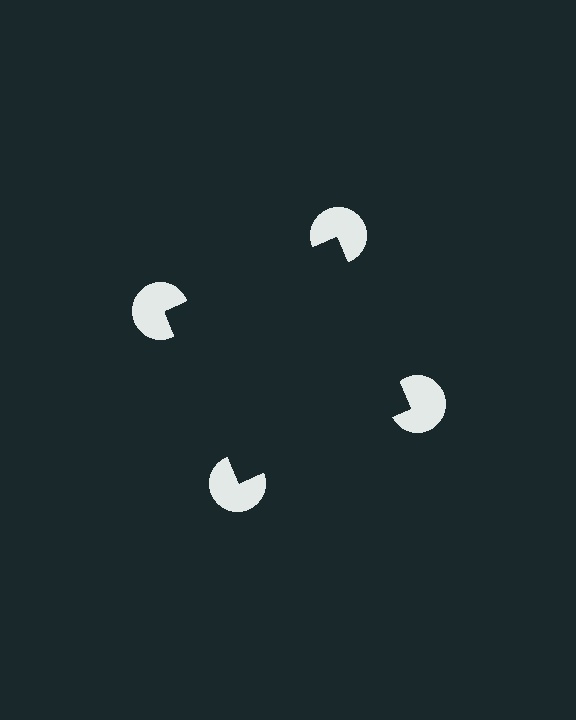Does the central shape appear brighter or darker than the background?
It typically appears slightly darker than the background, even though no actual brightness change is drawn.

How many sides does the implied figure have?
4 sides.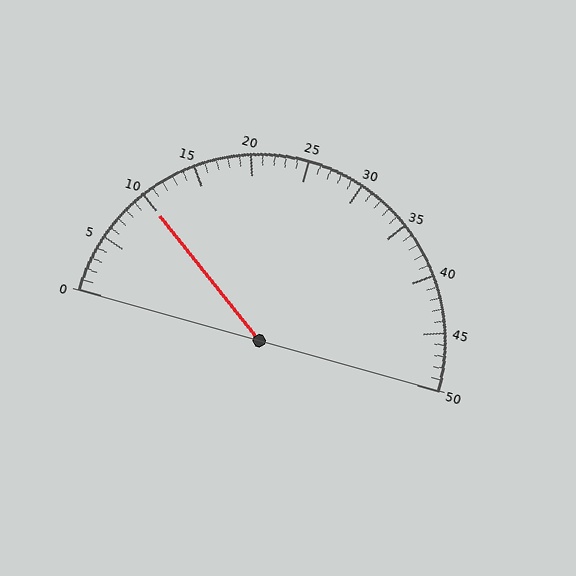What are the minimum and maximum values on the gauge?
The gauge ranges from 0 to 50.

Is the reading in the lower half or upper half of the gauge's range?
The reading is in the lower half of the range (0 to 50).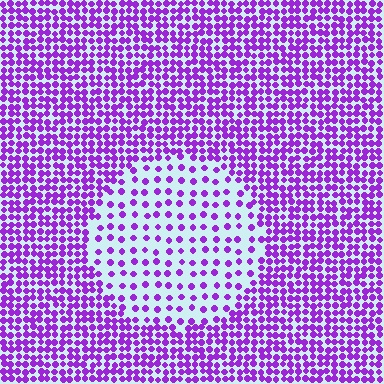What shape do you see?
I see a circle.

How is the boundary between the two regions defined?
The boundary is defined by a change in element density (approximately 2.5x ratio). All elements are the same color, size, and shape.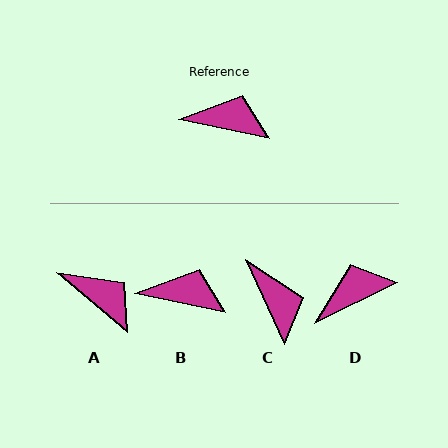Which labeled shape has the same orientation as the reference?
B.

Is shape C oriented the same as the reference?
No, it is off by about 54 degrees.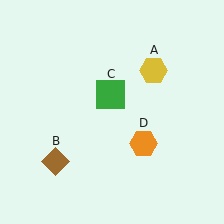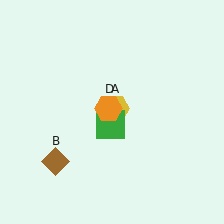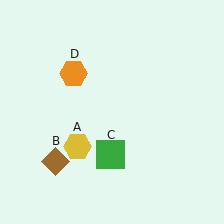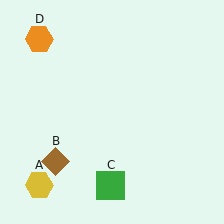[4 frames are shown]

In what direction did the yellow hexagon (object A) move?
The yellow hexagon (object A) moved down and to the left.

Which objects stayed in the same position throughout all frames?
Brown diamond (object B) remained stationary.